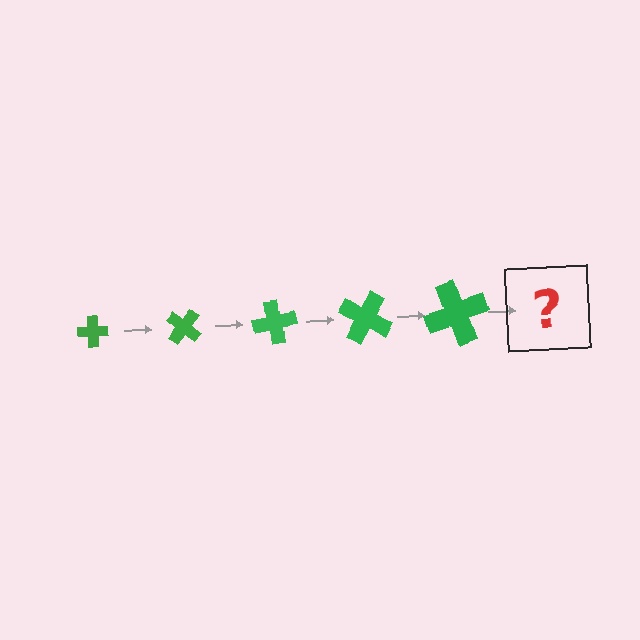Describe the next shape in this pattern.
It should be a cross, larger than the previous one and rotated 200 degrees from the start.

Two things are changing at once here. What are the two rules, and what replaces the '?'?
The two rules are that the cross grows larger each step and it rotates 40 degrees each step. The '?' should be a cross, larger than the previous one and rotated 200 degrees from the start.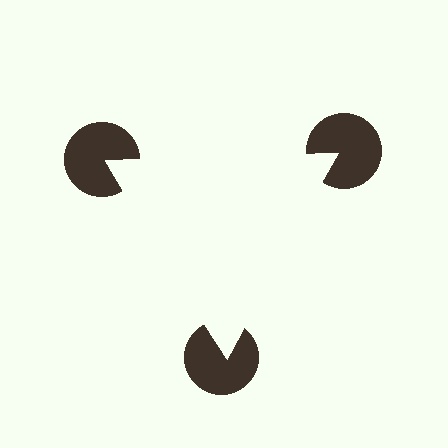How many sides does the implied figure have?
3 sides.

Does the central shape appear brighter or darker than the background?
It typically appears slightly brighter than the background, even though no actual brightness change is drawn.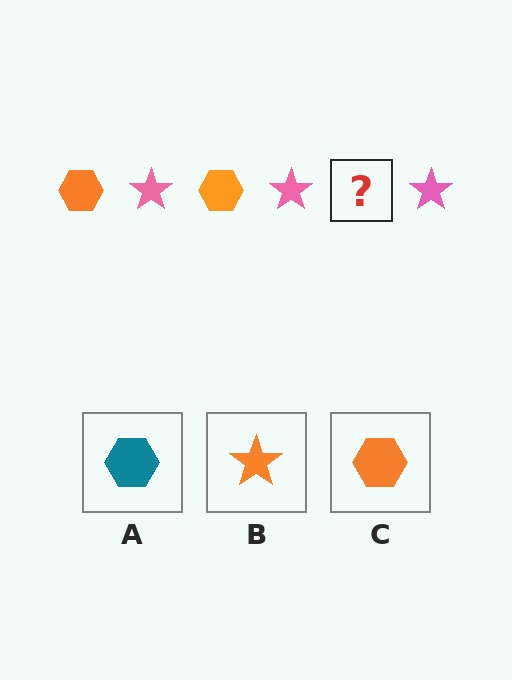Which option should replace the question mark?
Option C.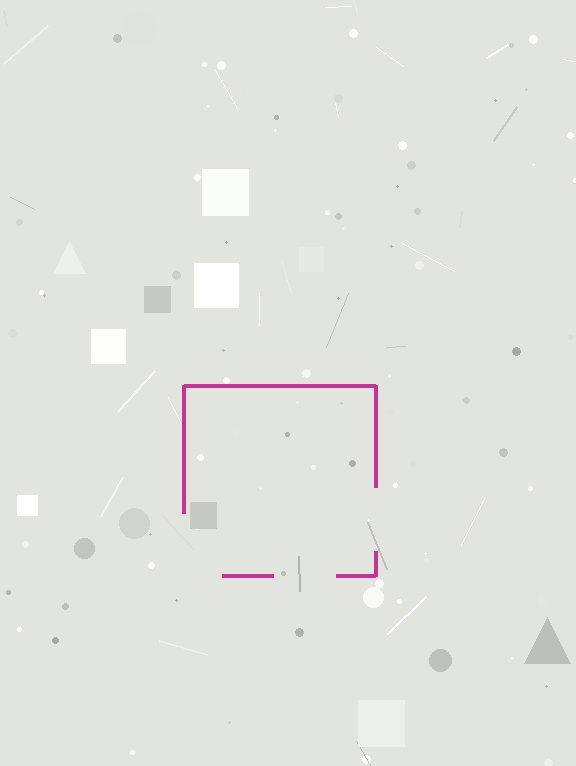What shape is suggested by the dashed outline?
The dashed outline suggests a square.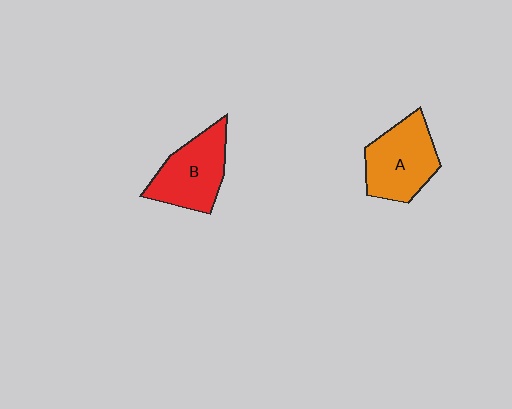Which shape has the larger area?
Shape A (orange).